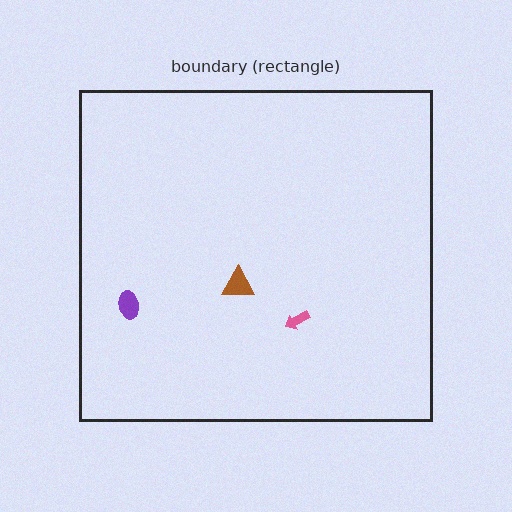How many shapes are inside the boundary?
3 inside, 0 outside.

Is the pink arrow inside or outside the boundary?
Inside.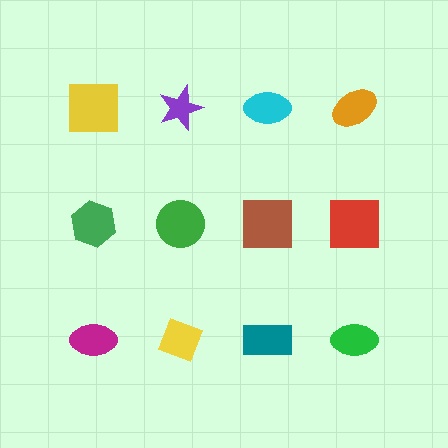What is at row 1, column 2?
A purple star.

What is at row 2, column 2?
A green circle.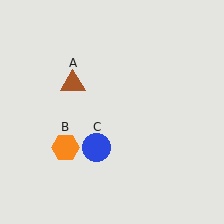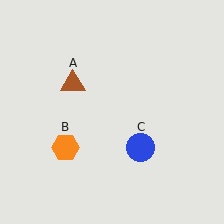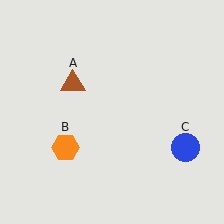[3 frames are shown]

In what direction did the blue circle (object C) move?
The blue circle (object C) moved right.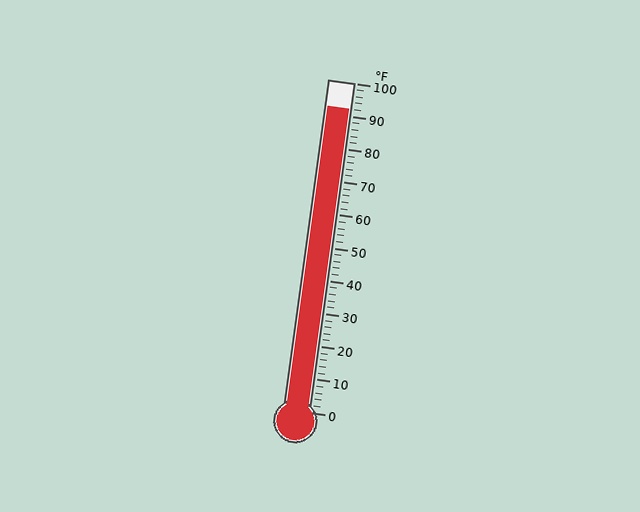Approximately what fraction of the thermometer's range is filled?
The thermometer is filled to approximately 90% of its range.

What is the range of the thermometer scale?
The thermometer scale ranges from 0°F to 100°F.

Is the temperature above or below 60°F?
The temperature is above 60°F.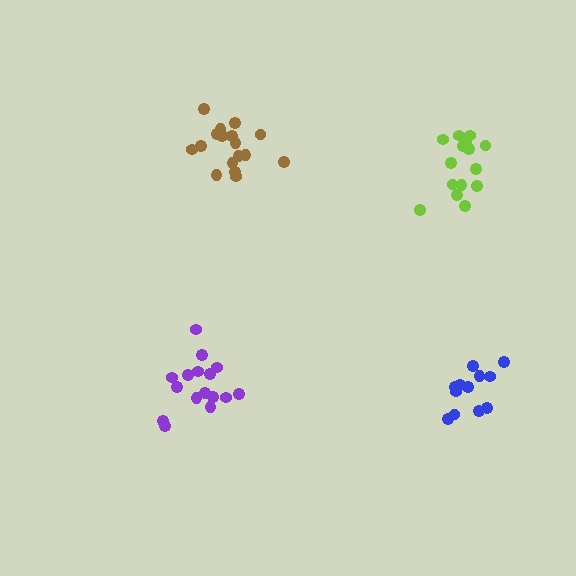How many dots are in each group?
Group 1: 12 dots, Group 2: 15 dots, Group 3: 16 dots, Group 4: 17 dots (60 total).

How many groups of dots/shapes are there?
There are 4 groups.